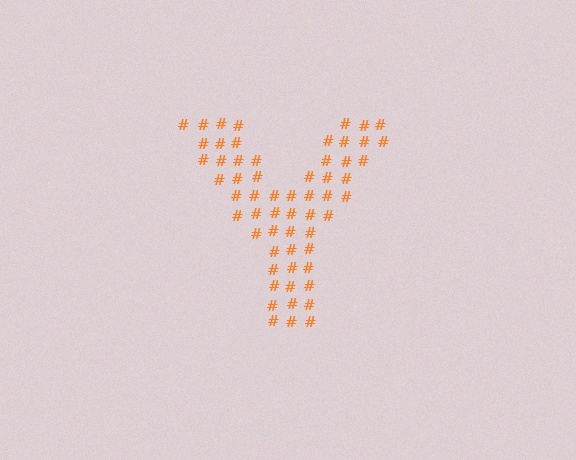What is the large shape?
The large shape is the letter Y.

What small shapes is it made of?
It is made of small hash symbols.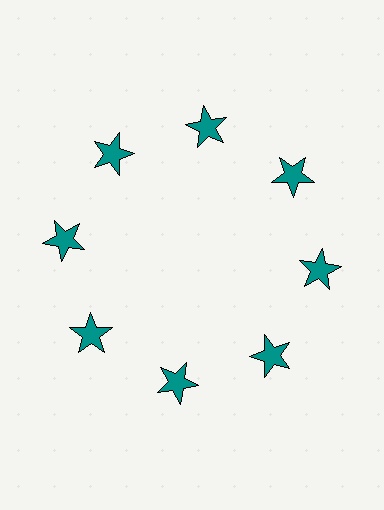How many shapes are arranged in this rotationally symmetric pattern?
There are 8 shapes, arranged in 8 groups of 1.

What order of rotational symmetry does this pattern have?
This pattern has 8-fold rotational symmetry.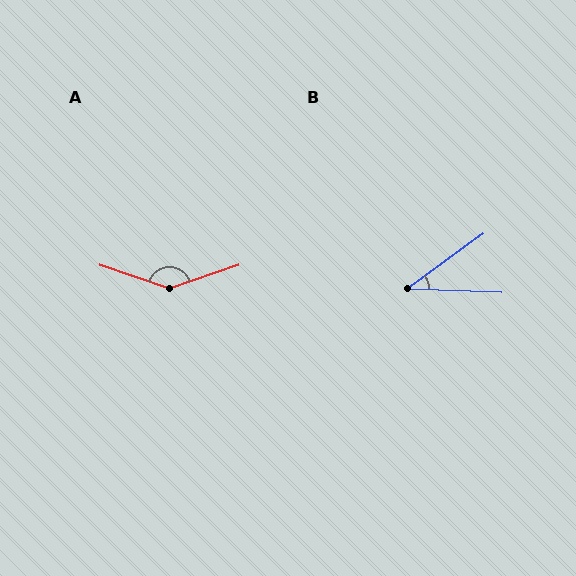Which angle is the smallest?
B, at approximately 38 degrees.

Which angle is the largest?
A, at approximately 142 degrees.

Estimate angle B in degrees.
Approximately 38 degrees.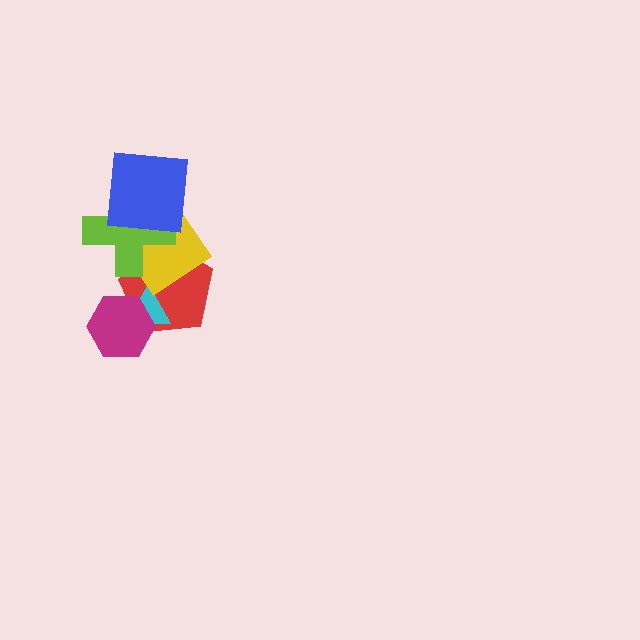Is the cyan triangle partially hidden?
Yes, it is partially covered by another shape.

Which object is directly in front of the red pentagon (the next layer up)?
The cyan triangle is directly in front of the red pentagon.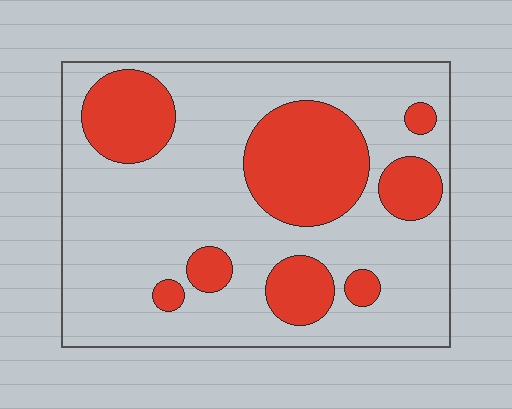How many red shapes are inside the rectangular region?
8.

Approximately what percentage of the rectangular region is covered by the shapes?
Approximately 30%.